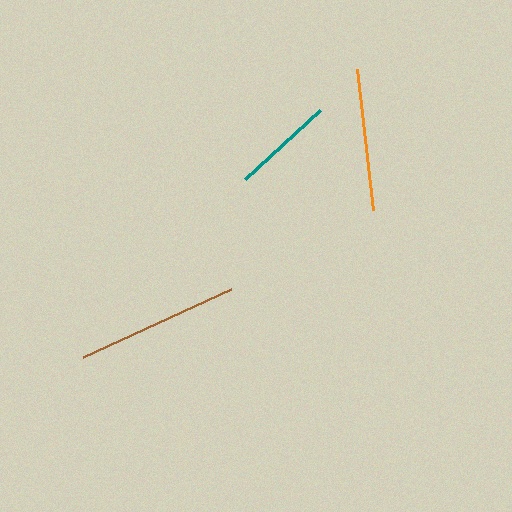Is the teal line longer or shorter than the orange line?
The orange line is longer than the teal line.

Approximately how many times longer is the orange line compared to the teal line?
The orange line is approximately 1.4 times the length of the teal line.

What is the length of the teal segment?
The teal segment is approximately 102 pixels long.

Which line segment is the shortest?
The teal line is the shortest at approximately 102 pixels.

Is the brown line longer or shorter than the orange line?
The brown line is longer than the orange line.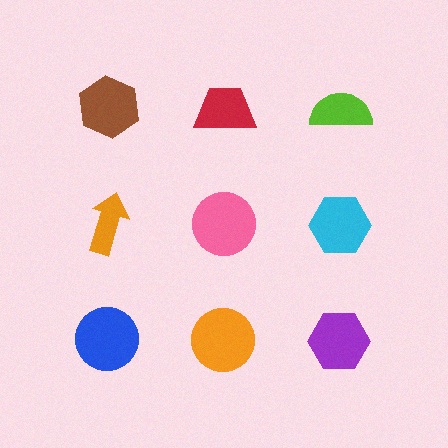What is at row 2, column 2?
A pink circle.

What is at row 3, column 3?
A purple hexagon.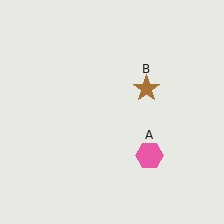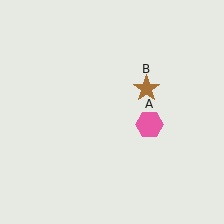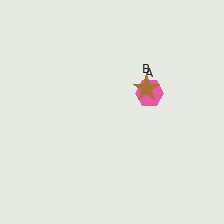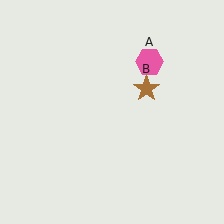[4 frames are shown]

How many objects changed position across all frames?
1 object changed position: pink hexagon (object A).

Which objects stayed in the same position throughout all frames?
Brown star (object B) remained stationary.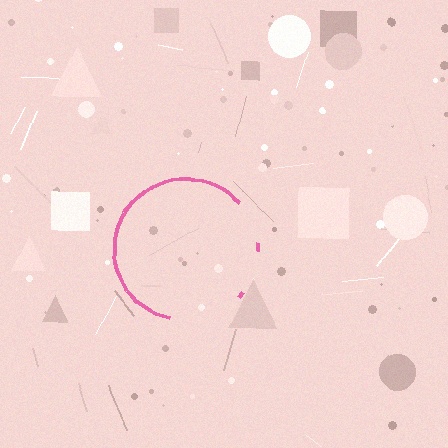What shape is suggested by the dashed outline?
The dashed outline suggests a circle.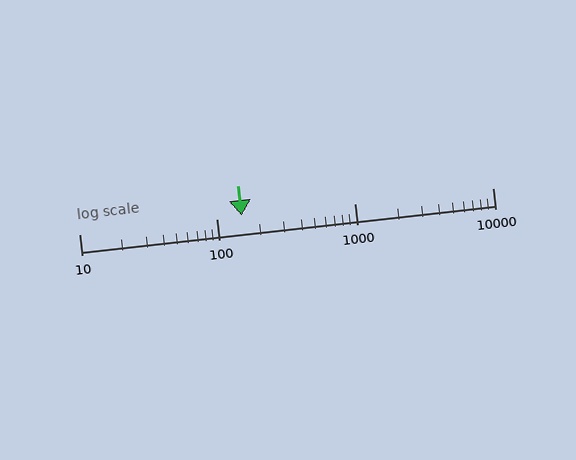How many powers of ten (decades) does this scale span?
The scale spans 3 decades, from 10 to 10000.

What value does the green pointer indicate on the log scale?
The pointer indicates approximately 150.